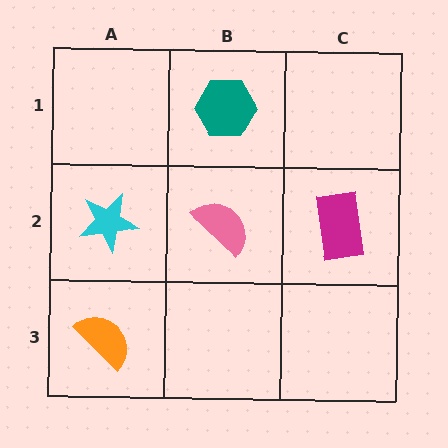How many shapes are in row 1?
1 shape.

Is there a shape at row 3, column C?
No, that cell is empty.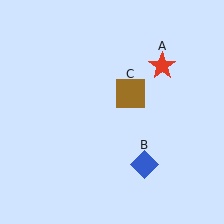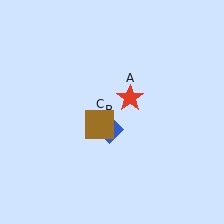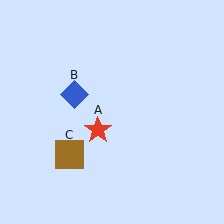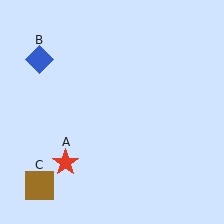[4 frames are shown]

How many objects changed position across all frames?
3 objects changed position: red star (object A), blue diamond (object B), brown square (object C).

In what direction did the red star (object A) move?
The red star (object A) moved down and to the left.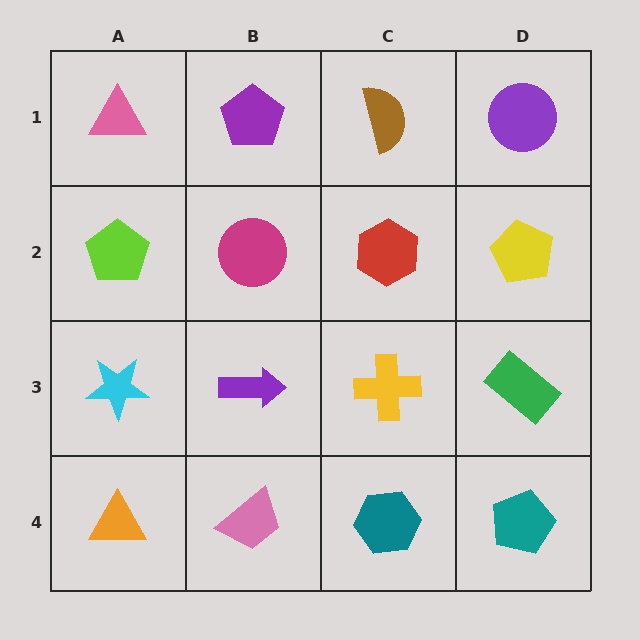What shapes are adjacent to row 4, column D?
A green rectangle (row 3, column D), a teal hexagon (row 4, column C).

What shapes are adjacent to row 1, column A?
A lime pentagon (row 2, column A), a purple pentagon (row 1, column B).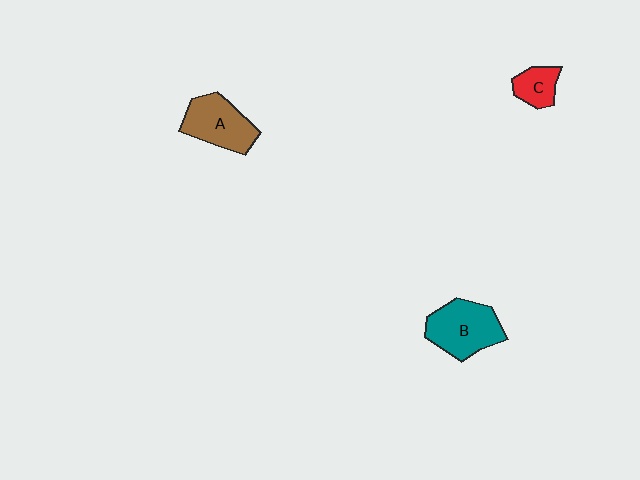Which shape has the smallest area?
Shape C (red).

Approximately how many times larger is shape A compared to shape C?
Approximately 1.9 times.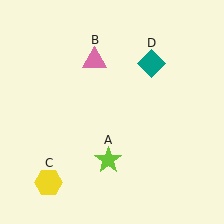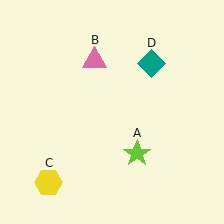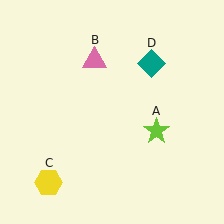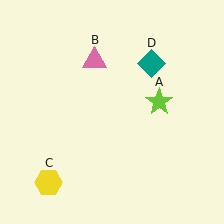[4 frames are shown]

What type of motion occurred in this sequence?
The lime star (object A) rotated counterclockwise around the center of the scene.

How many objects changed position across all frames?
1 object changed position: lime star (object A).